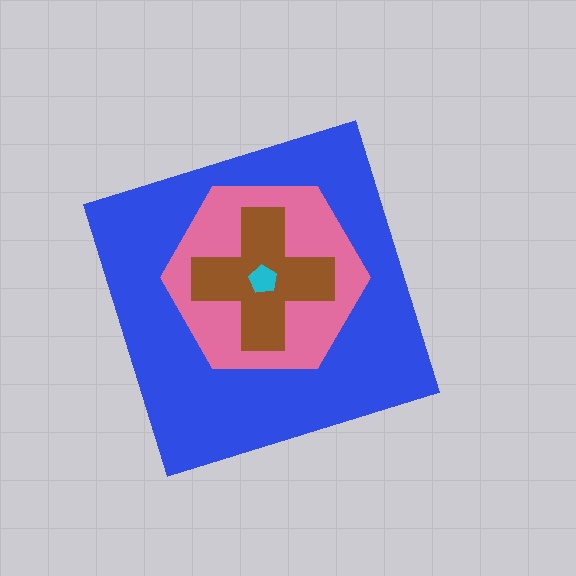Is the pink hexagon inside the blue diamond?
Yes.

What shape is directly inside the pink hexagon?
The brown cross.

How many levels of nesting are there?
4.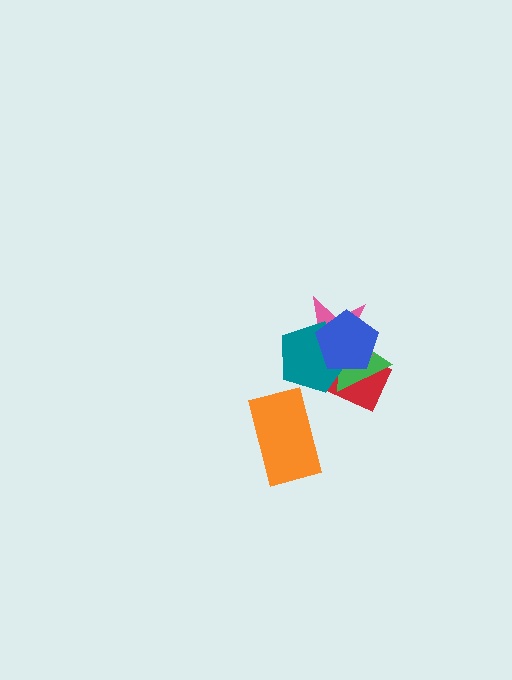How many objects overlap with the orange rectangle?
0 objects overlap with the orange rectangle.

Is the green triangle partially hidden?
Yes, it is partially covered by another shape.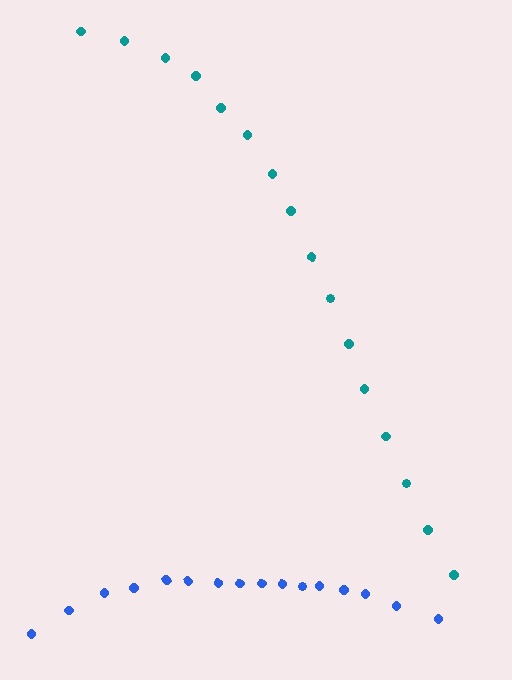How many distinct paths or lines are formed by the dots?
There are 2 distinct paths.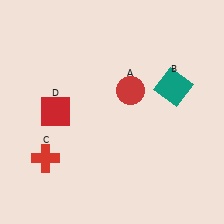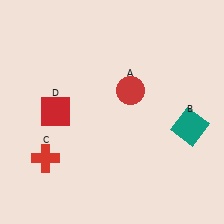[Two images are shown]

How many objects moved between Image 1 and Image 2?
1 object moved between the two images.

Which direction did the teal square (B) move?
The teal square (B) moved down.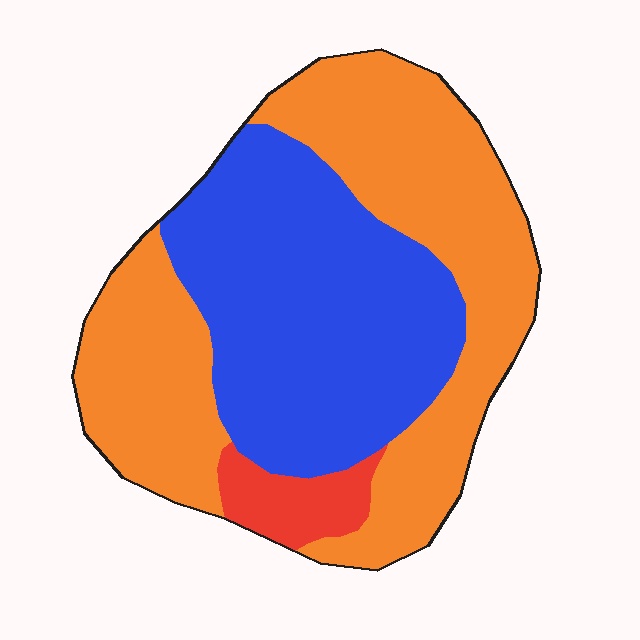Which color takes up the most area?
Orange, at roughly 50%.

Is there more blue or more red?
Blue.